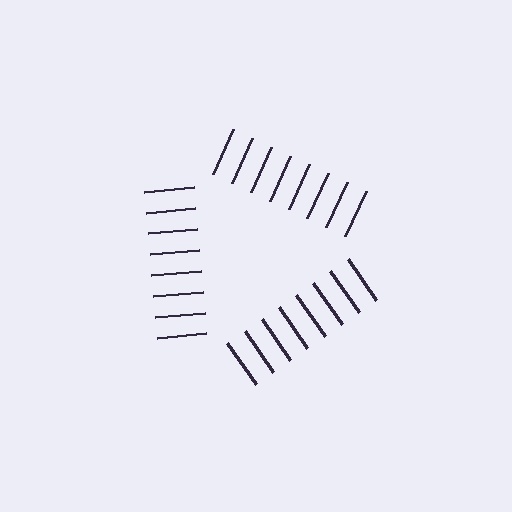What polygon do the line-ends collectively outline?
An illusory triangle — the line segments terminate on its edges but no continuous stroke is drawn.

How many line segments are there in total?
24 — 8 along each of the 3 edges.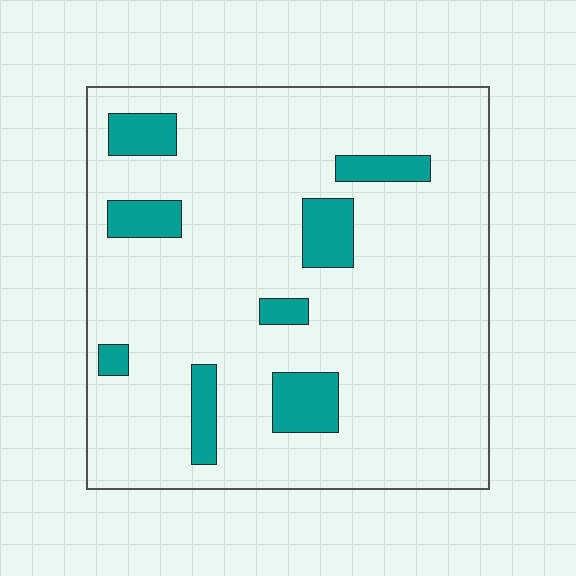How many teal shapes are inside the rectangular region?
8.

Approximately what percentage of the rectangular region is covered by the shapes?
Approximately 15%.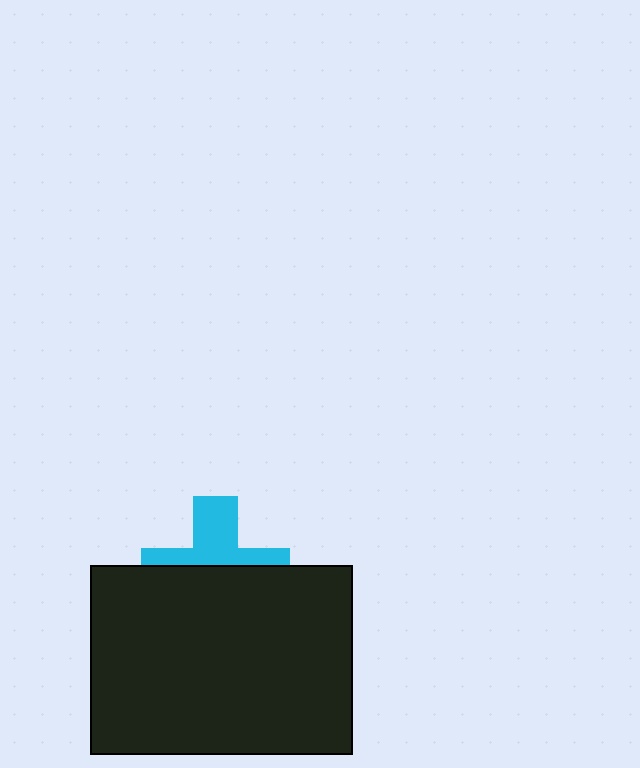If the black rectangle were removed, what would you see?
You would see the complete cyan cross.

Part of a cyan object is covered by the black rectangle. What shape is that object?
It is a cross.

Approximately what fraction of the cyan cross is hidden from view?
Roughly 57% of the cyan cross is hidden behind the black rectangle.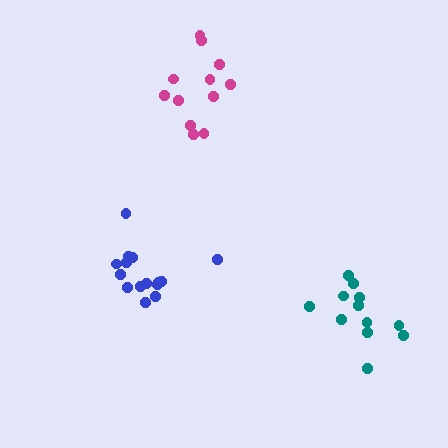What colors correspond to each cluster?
The clusters are colored: teal, magenta, blue.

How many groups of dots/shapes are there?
There are 3 groups.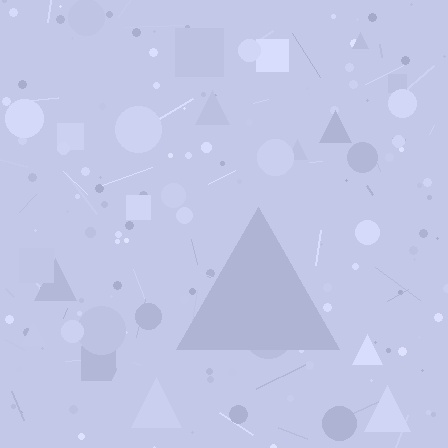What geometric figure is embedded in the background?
A triangle is embedded in the background.